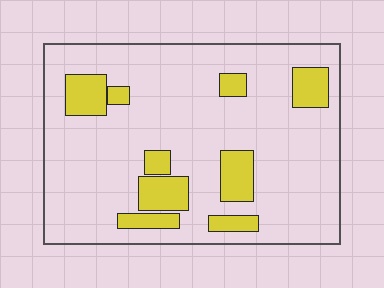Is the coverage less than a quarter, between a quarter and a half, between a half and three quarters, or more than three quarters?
Less than a quarter.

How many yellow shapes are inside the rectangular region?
9.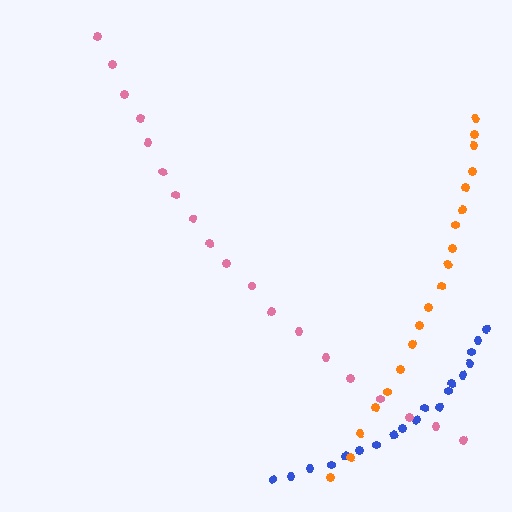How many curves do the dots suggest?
There are 3 distinct paths.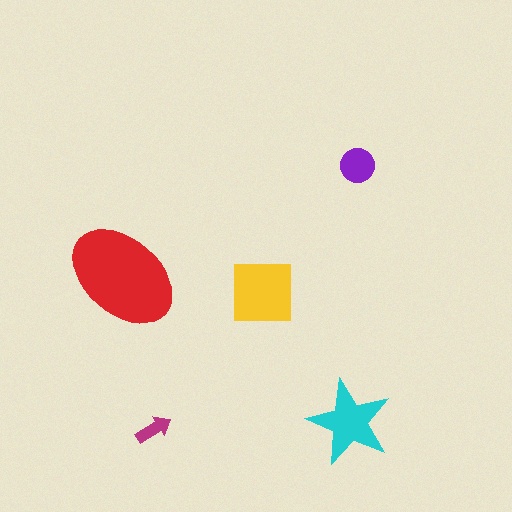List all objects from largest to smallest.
The red ellipse, the yellow square, the cyan star, the purple circle, the magenta arrow.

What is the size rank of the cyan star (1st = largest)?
3rd.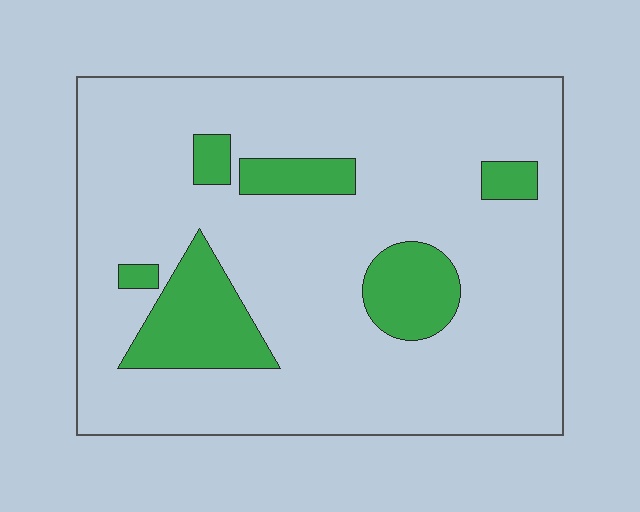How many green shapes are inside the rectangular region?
6.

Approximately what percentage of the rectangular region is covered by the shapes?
Approximately 15%.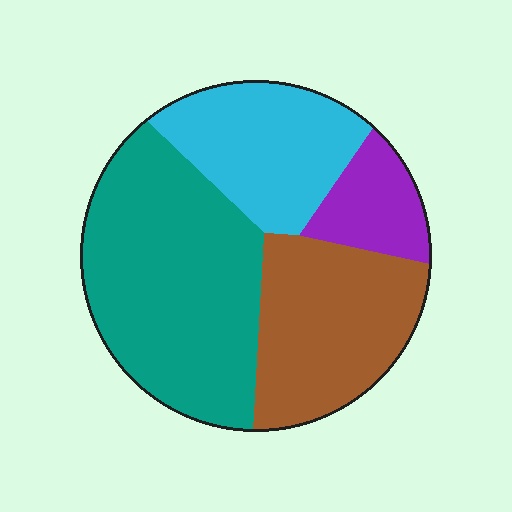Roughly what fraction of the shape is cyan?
Cyan covers 22% of the shape.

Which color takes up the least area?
Purple, at roughly 10%.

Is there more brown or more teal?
Teal.